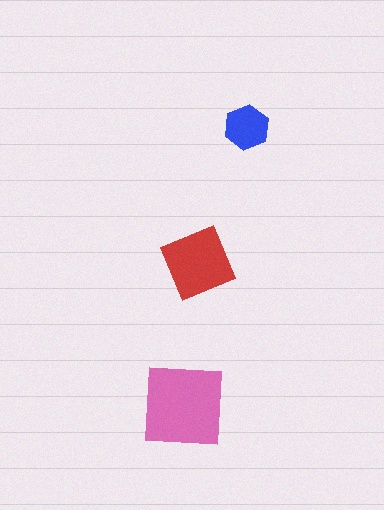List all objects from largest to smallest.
The pink square, the red diamond, the blue hexagon.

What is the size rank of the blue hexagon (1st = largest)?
3rd.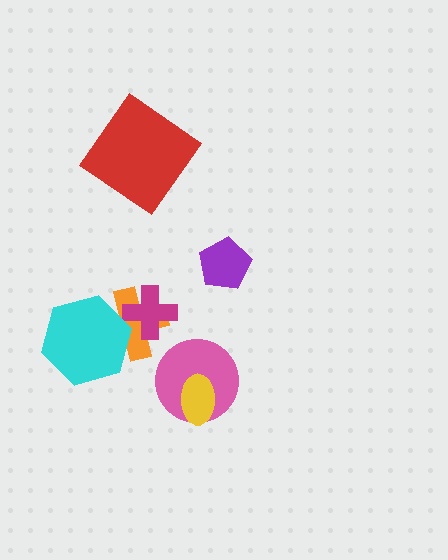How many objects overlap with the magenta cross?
1 object overlaps with the magenta cross.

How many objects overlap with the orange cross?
2 objects overlap with the orange cross.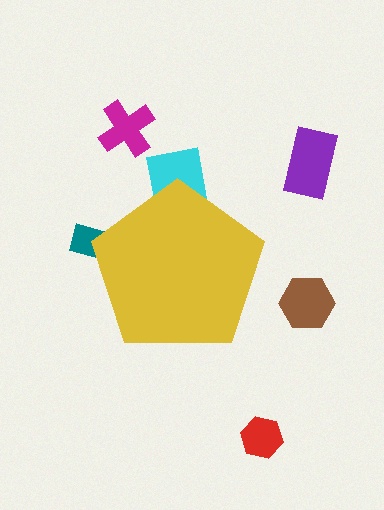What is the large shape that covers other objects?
A yellow pentagon.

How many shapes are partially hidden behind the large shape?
2 shapes are partially hidden.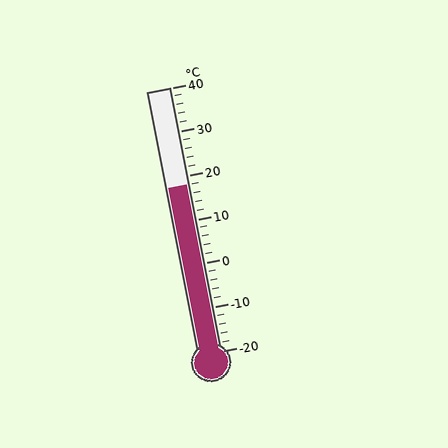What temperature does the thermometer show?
The thermometer shows approximately 18°C.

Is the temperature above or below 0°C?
The temperature is above 0°C.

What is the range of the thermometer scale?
The thermometer scale ranges from -20°C to 40°C.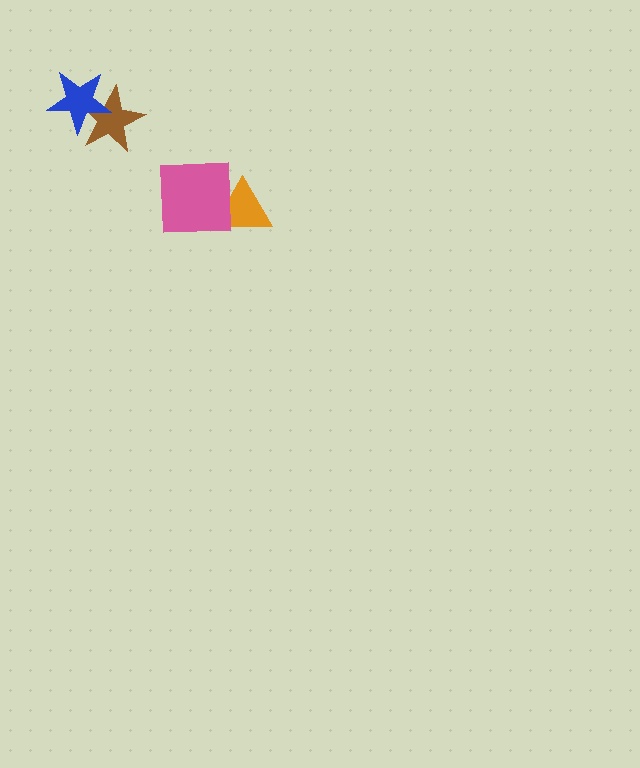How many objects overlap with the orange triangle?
1 object overlaps with the orange triangle.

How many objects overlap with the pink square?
1 object overlaps with the pink square.